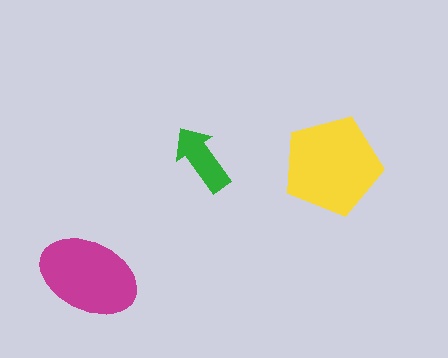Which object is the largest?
The yellow pentagon.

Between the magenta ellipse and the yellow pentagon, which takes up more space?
The yellow pentagon.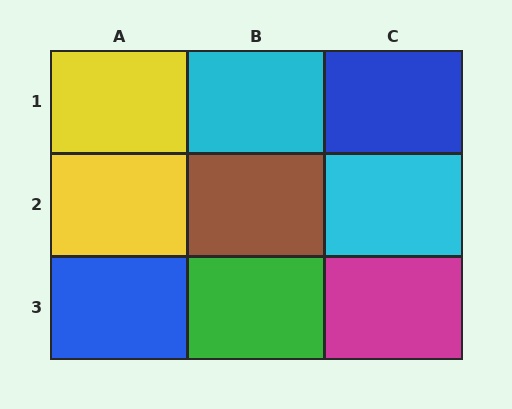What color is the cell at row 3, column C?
Magenta.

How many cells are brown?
1 cell is brown.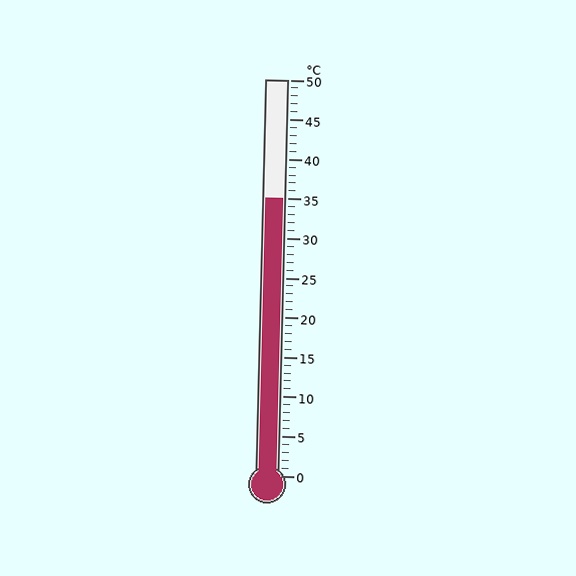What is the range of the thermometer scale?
The thermometer scale ranges from 0°C to 50°C.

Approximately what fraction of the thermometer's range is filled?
The thermometer is filled to approximately 70% of its range.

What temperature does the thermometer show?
The thermometer shows approximately 35°C.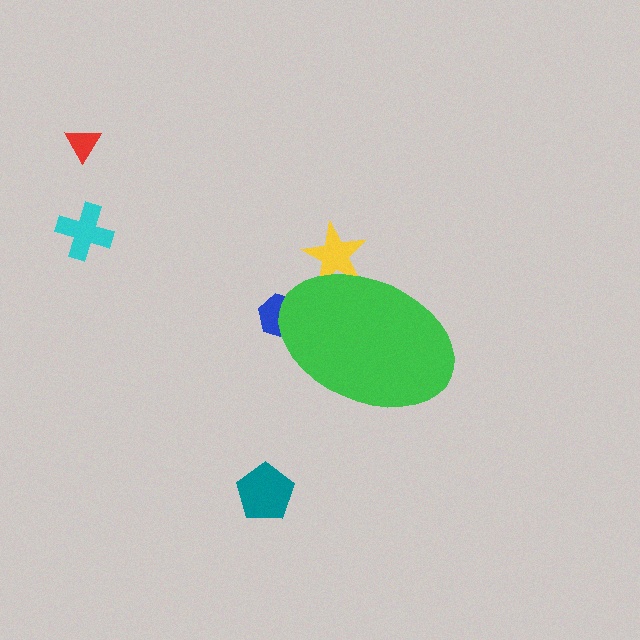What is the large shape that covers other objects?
A green ellipse.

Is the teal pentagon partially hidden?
No, the teal pentagon is fully visible.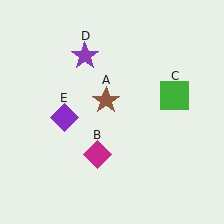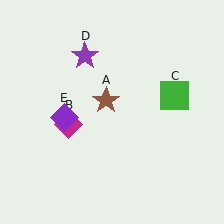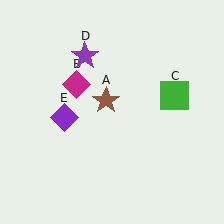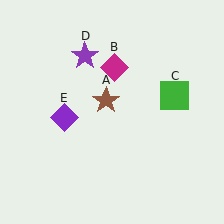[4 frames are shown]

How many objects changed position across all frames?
1 object changed position: magenta diamond (object B).